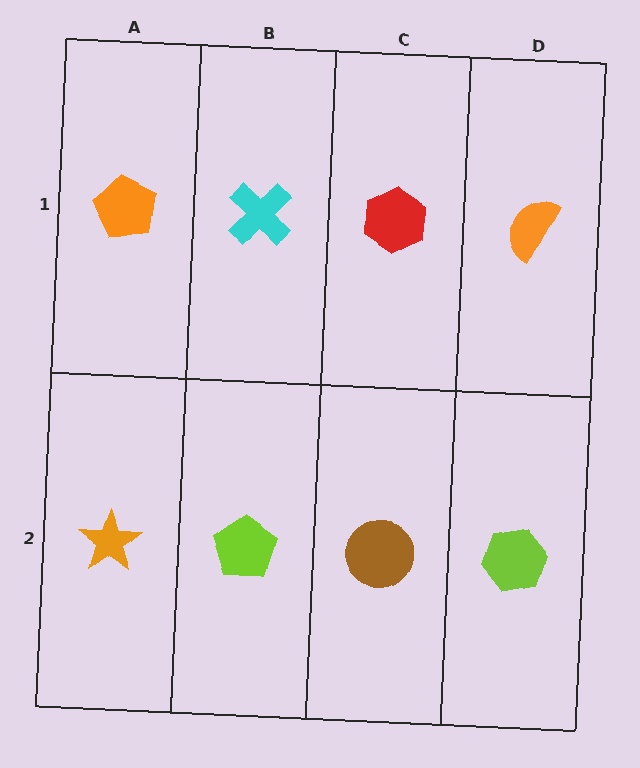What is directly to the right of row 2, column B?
A brown circle.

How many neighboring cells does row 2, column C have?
3.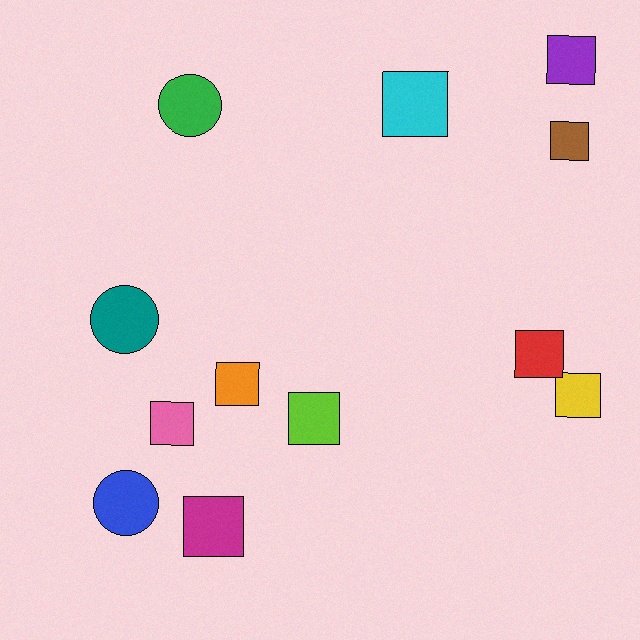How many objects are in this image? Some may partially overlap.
There are 12 objects.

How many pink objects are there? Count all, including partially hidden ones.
There is 1 pink object.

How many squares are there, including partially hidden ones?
There are 9 squares.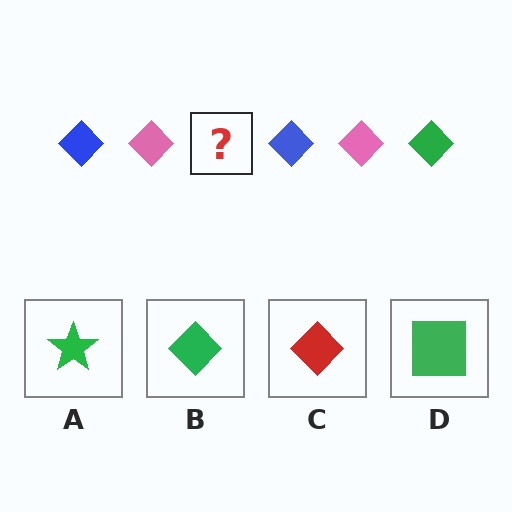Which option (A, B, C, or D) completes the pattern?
B.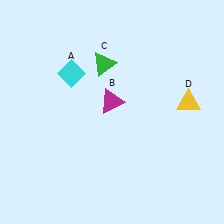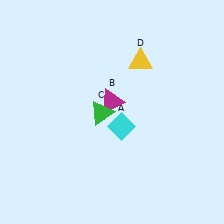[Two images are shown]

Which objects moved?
The objects that moved are: the cyan diamond (A), the green triangle (C), the yellow triangle (D).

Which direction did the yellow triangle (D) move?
The yellow triangle (D) moved left.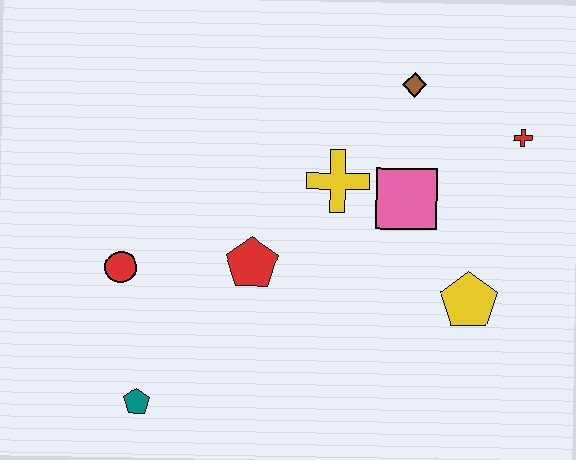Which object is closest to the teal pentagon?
The red circle is closest to the teal pentagon.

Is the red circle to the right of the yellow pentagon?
No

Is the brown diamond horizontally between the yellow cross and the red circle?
No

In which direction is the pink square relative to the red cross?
The pink square is to the left of the red cross.